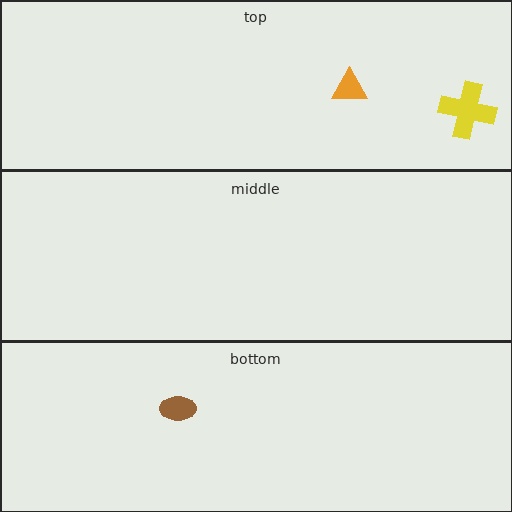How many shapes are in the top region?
2.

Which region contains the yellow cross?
The top region.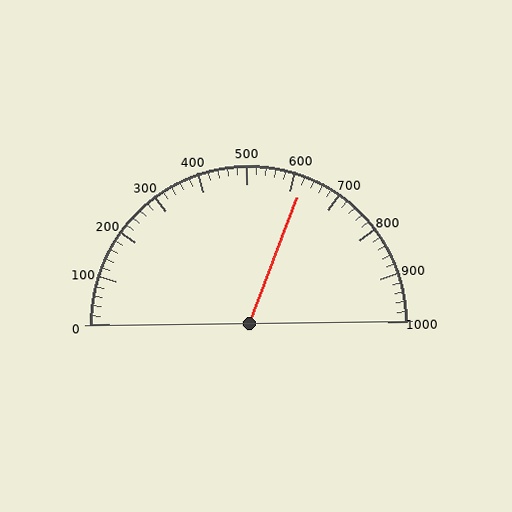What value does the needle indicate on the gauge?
The needle indicates approximately 620.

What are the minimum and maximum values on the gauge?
The gauge ranges from 0 to 1000.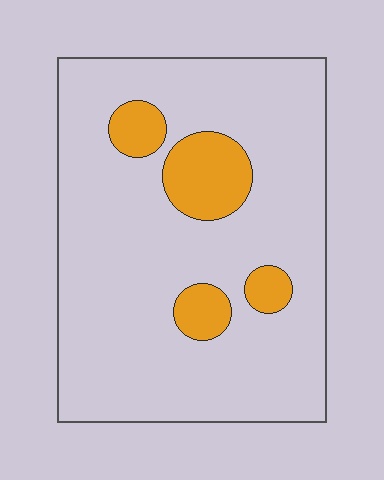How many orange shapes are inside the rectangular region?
4.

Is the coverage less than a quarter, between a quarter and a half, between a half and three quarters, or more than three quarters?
Less than a quarter.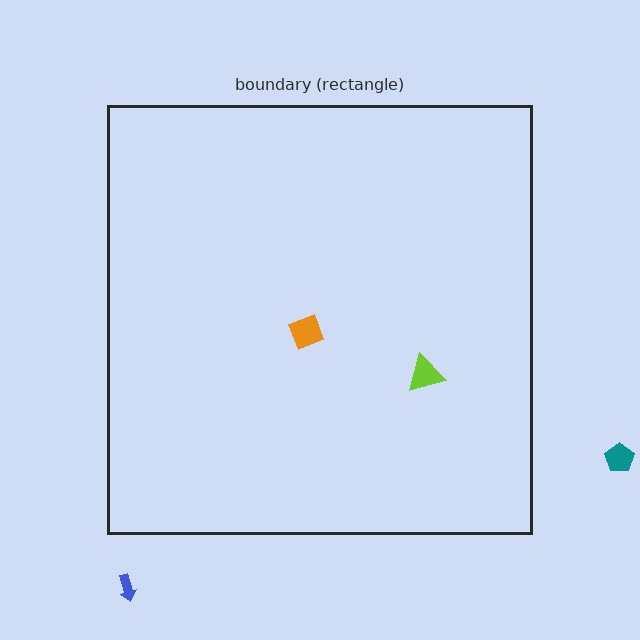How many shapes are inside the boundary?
2 inside, 2 outside.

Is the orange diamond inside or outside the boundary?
Inside.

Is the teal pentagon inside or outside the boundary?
Outside.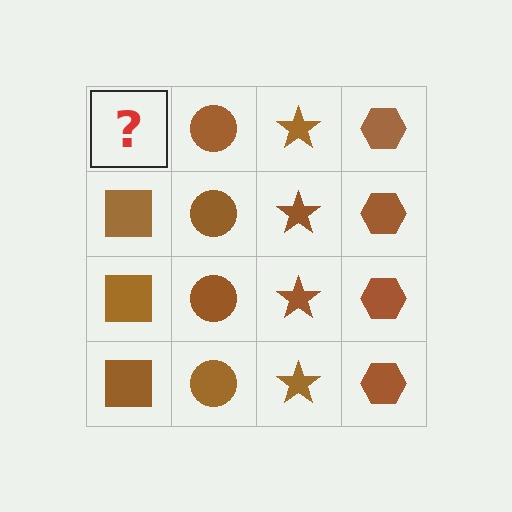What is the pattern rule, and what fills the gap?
The rule is that each column has a consistent shape. The gap should be filled with a brown square.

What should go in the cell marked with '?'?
The missing cell should contain a brown square.